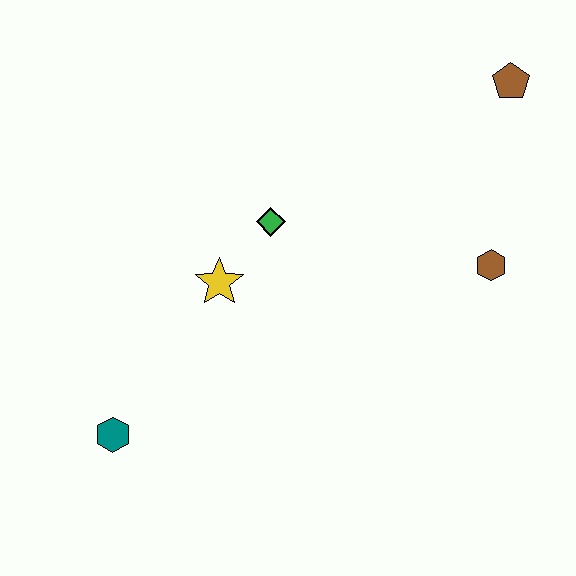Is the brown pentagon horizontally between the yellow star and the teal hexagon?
No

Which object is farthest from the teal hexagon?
The brown pentagon is farthest from the teal hexagon.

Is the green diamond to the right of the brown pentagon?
No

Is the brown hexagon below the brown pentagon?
Yes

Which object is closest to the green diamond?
The yellow star is closest to the green diamond.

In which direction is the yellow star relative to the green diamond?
The yellow star is below the green diamond.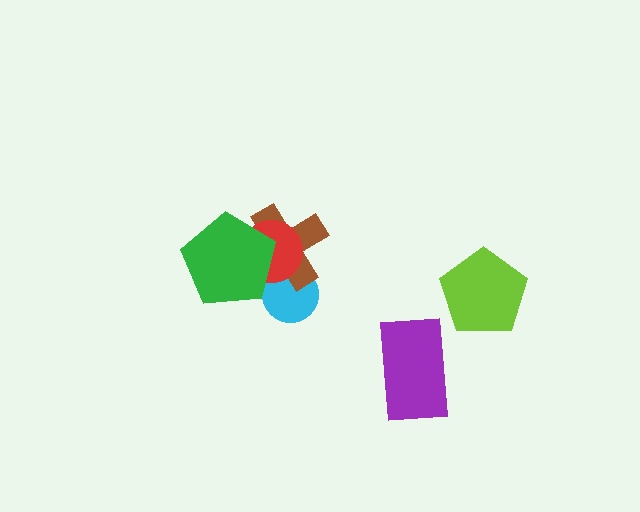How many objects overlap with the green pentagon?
3 objects overlap with the green pentagon.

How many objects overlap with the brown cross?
3 objects overlap with the brown cross.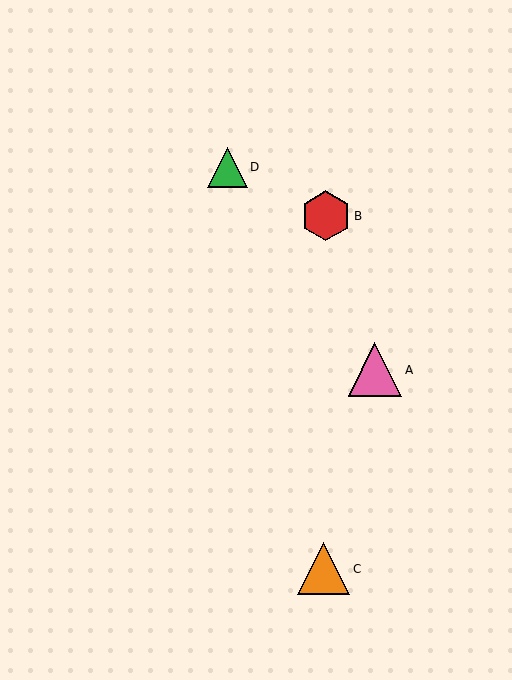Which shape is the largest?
The pink triangle (labeled A) is the largest.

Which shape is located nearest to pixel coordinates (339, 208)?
The red hexagon (labeled B) at (326, 216) is nearest to that location.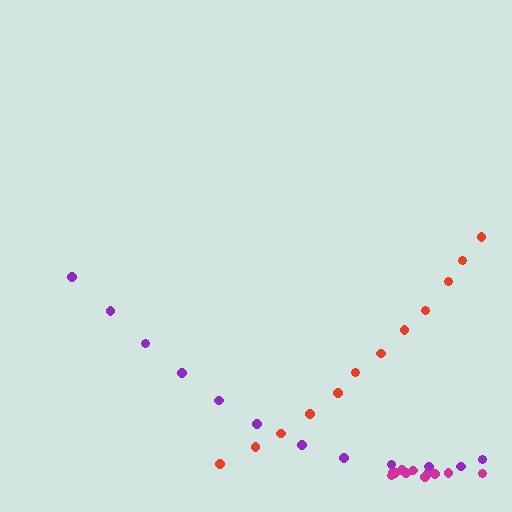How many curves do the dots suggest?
There are 3 distinct paths.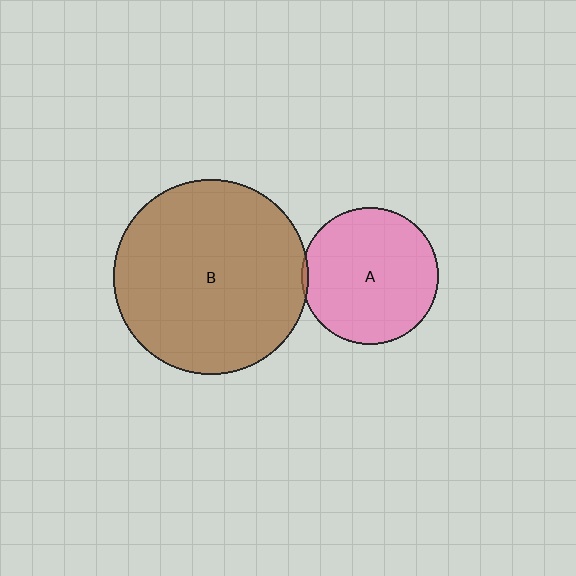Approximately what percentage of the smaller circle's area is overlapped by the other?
Approximately 5%.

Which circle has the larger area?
Circle B (brown).